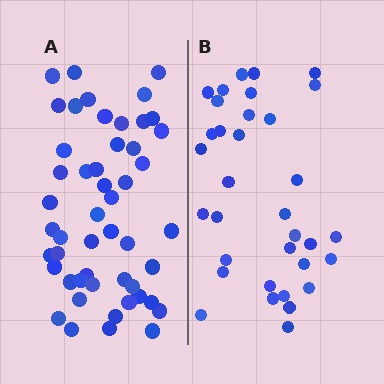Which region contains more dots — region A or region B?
Region A (the left region) has more dots.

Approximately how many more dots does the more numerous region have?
Region A has approximately 15 more dots than region B.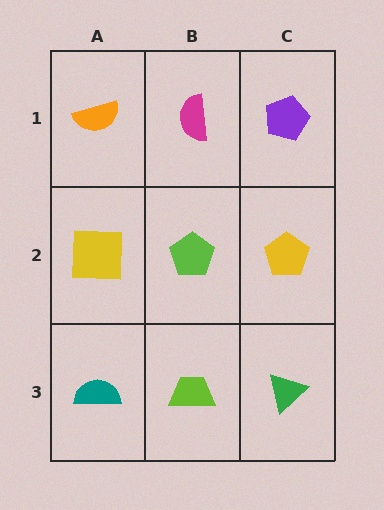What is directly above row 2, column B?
A magenta semicircle.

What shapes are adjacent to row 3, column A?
A yellow square (row 2, column A), a lime trapezoid (row 3, column B).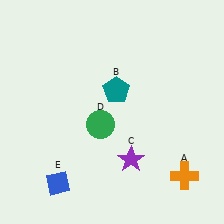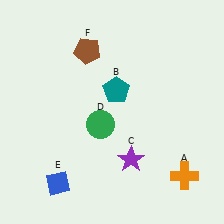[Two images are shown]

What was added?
A brown pentagon (F) was added in Image 2.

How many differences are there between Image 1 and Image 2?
There is 1 difference between the two images.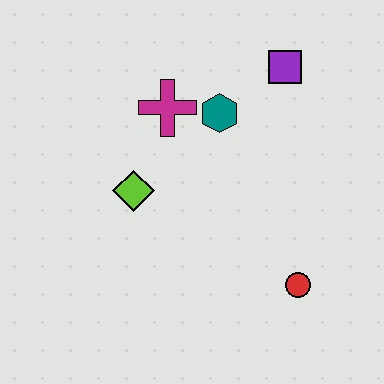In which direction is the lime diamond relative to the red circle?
The lime diamond is to the left of the red circle.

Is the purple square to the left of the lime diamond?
No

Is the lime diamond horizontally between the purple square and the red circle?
No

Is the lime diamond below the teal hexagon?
Yes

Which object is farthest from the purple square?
The red circle is farthest from the purple square.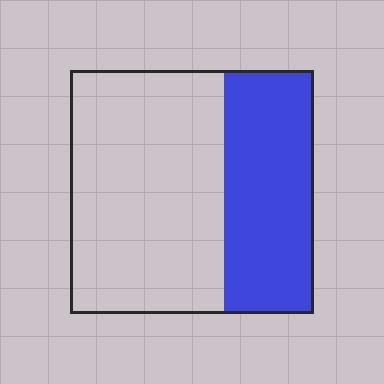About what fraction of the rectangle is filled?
About three eighths (3/8).